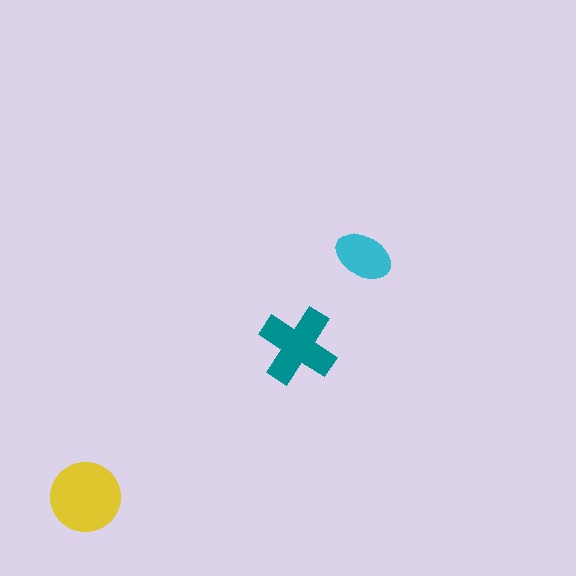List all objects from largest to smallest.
The yellow circle, the teal cross, the cyan ellipse.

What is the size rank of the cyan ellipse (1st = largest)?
3rd.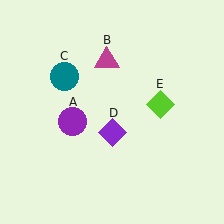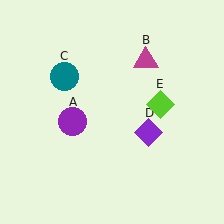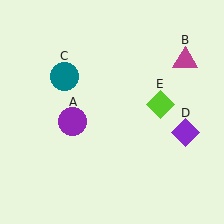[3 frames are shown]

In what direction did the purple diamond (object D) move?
The purple diamond (object D) moved right.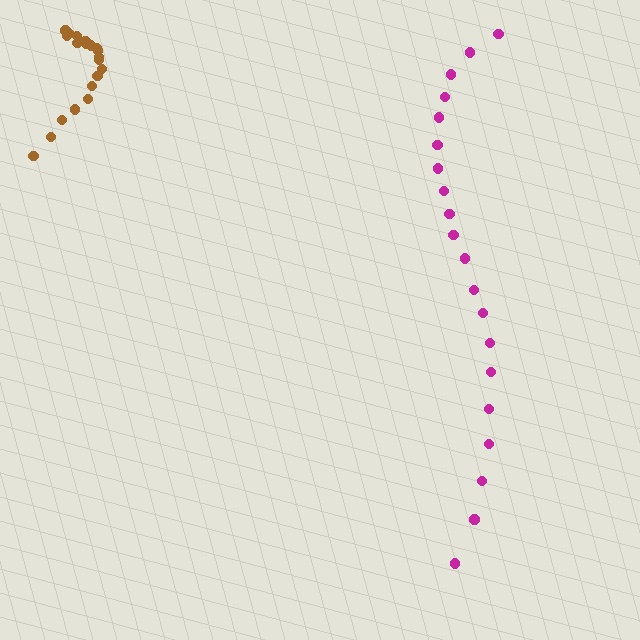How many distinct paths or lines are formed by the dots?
There are 2 distinct paths.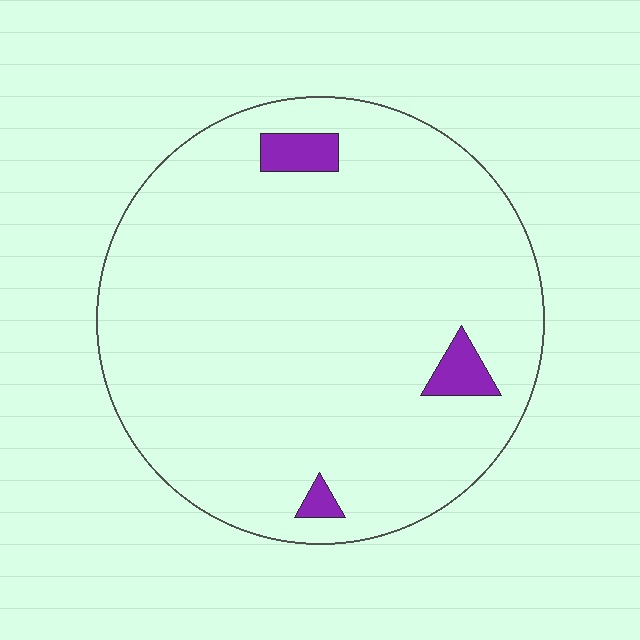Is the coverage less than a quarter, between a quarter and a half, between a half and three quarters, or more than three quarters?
Less than a quarter.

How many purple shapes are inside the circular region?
3.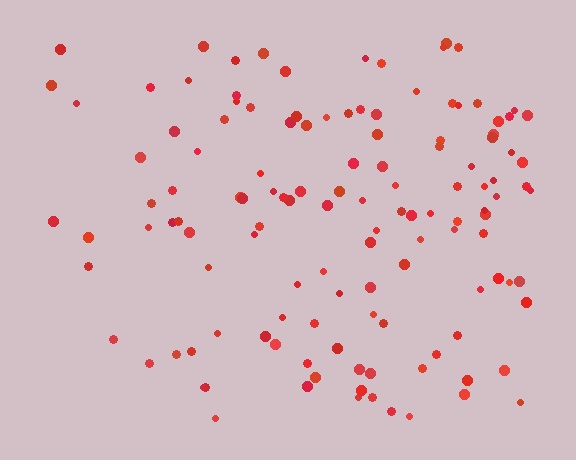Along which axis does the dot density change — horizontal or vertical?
Horizontal.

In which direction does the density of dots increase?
From left to right, with the right side densest.